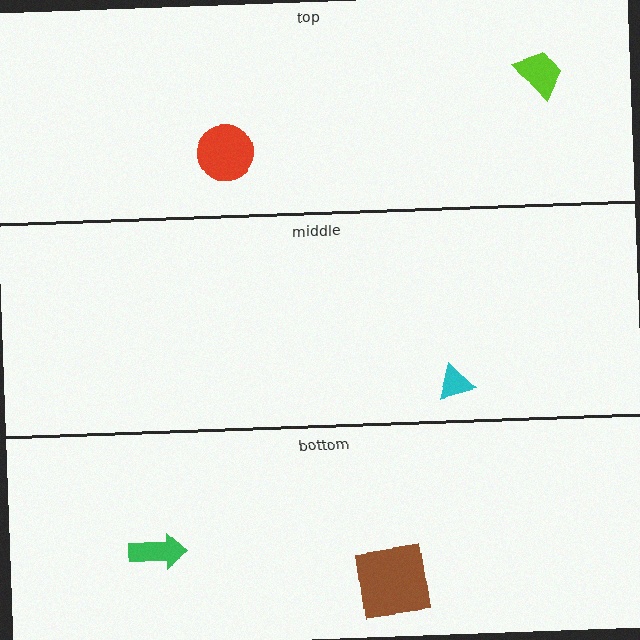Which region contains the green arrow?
The bottom region.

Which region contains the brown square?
The bottom region.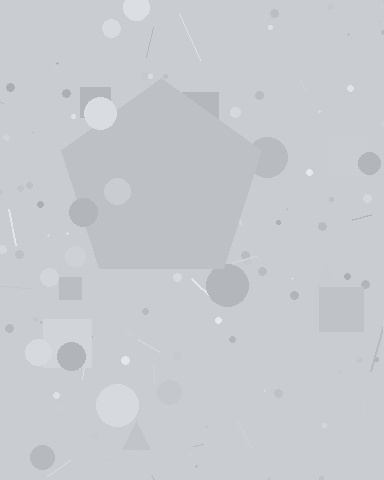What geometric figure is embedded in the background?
A pentagon is embedded in the background.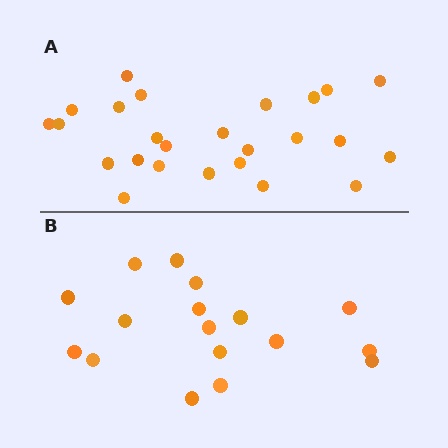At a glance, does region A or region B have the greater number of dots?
Region A (the top region) has more dots.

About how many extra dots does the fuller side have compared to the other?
Region A has roughly 8 or so more dots than region B.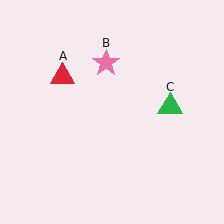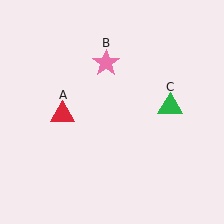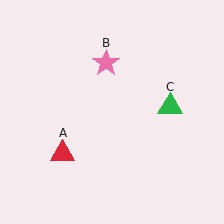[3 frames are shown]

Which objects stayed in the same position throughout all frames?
Pink star (object B) and green triangle (object C) remained stationary.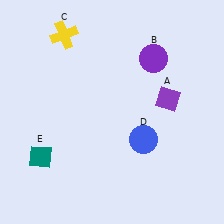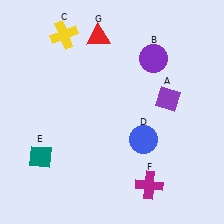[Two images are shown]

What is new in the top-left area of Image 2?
A red triangle (G) was added in the top-left area of Image 2.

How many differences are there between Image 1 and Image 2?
There are 2 differences between the two images.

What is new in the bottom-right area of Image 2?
A magenta cross (F) was added in the bottom-right area of Image 2.